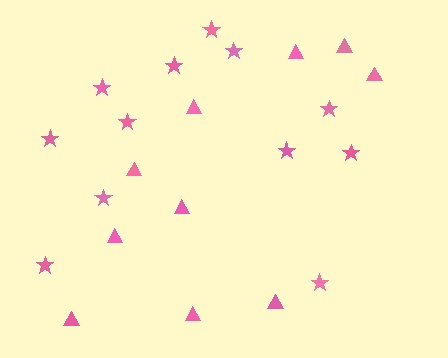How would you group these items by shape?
There are 2 groups: one group of triangles (10) and one group of stars (12).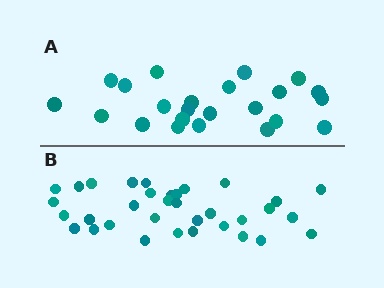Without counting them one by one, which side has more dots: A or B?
Region B (the bottom region) has more dots.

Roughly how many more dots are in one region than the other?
Region B has roughly 12 or so more dots than region A.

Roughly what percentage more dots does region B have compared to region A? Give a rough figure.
About 50% more.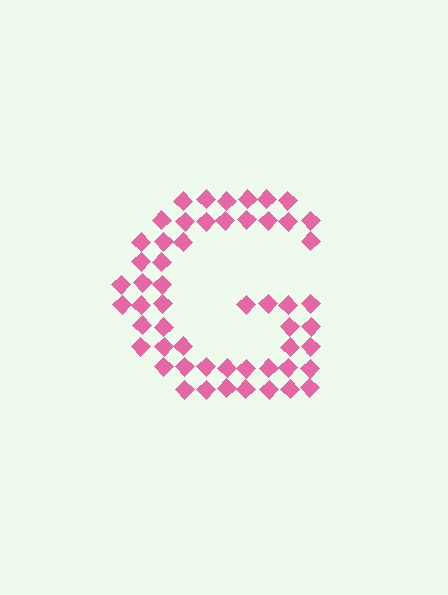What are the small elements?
The small elements are diamonds.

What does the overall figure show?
The overall figure shows the letter G.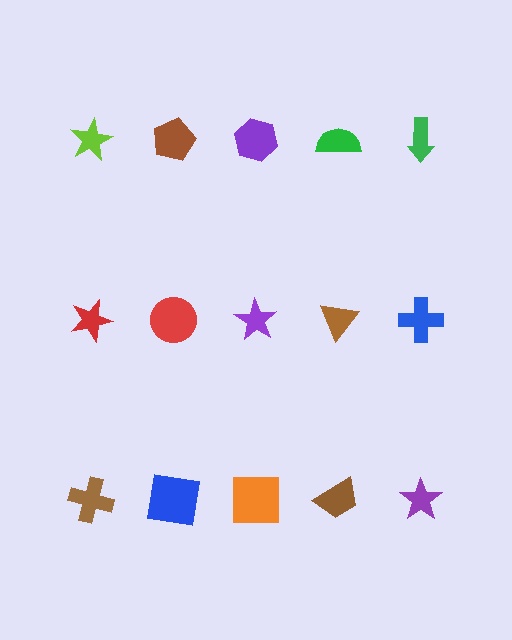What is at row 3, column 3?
An orange square.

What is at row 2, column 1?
A red star.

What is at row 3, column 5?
A purple star.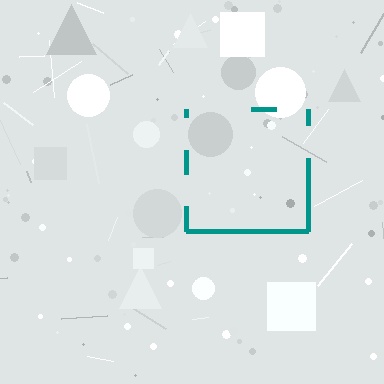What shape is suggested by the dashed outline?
The dashed outline suggests a square.